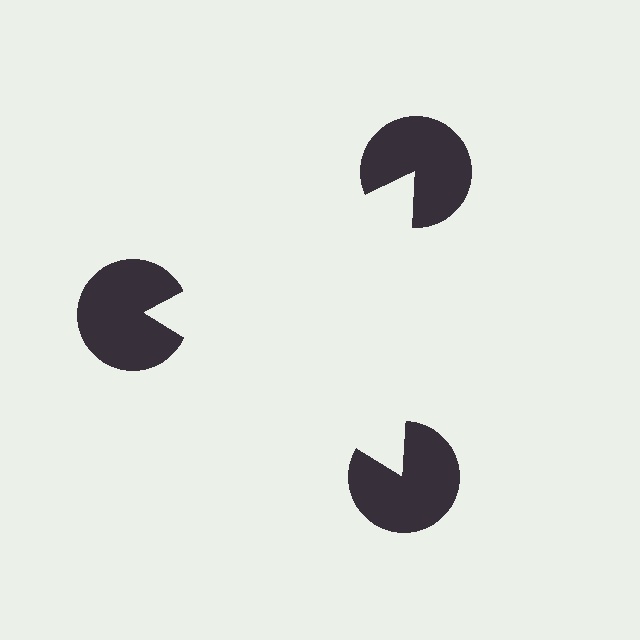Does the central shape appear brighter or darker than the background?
It typically appears slightly brighter than the background, even though no actual brightness change is drawn.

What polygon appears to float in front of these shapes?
An illusory triangle — its edges are inferred from the aligned wedge cuts in the pac-man discs, not physically drawn.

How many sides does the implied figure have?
3 sides.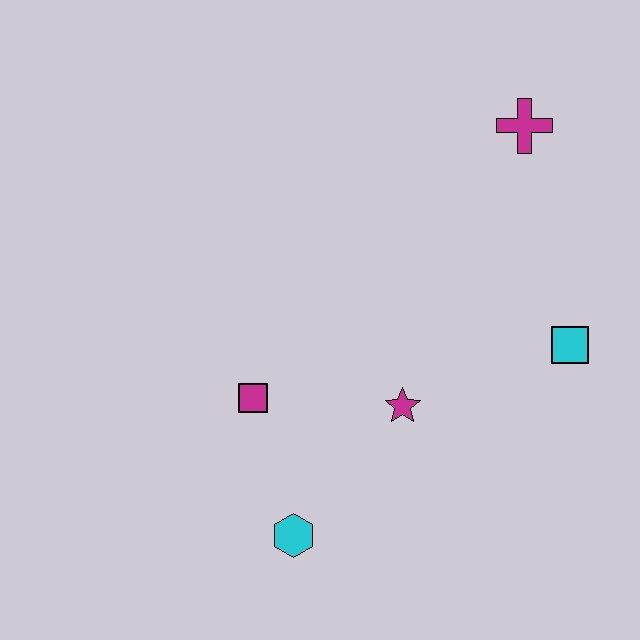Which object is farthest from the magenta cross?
The cyan hexagon is farthest from the magenta cross.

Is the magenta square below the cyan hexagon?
No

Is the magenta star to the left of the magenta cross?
Yes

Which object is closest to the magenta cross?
The cyan square is closest to the magenta cross.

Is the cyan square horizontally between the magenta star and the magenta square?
No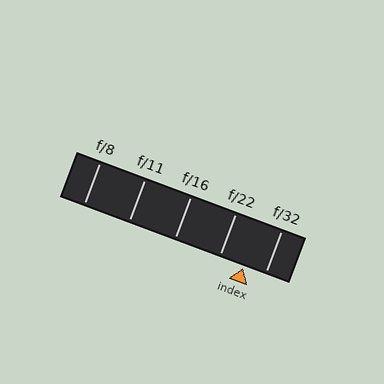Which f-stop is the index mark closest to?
The index mark is closest to f/32.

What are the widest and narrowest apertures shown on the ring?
The widest aperture shown is f/8 and the narrowest is f/32.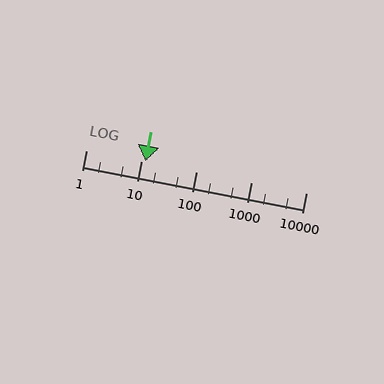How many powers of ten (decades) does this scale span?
The scale spans 4 decades, from 1 to 10000.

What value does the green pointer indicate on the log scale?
The pointer indicates approximately 12.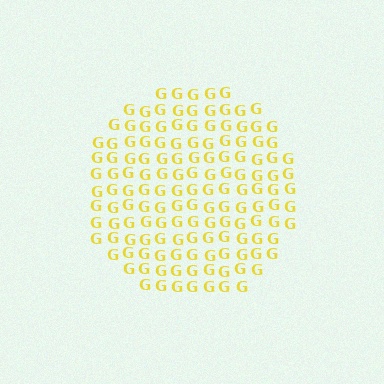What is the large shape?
The large shape is a circle.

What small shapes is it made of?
It is made of small letter G's.